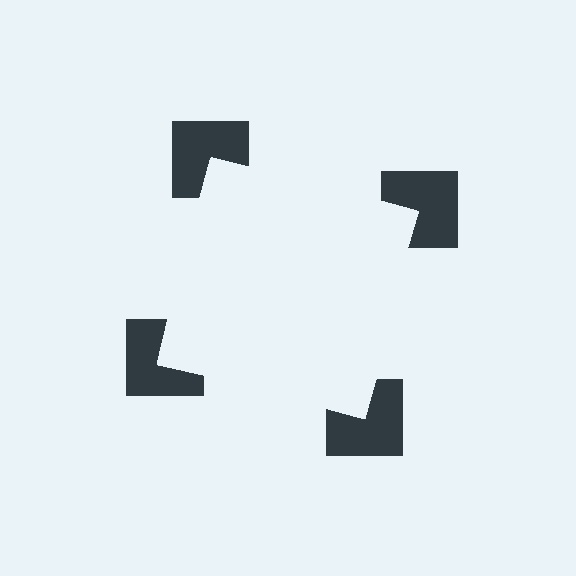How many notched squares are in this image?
There are 4 — one at each vertex of the illusory square.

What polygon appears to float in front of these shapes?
An illusory square — its edges are inferred from the aligned wedge cuts in the notched squares, not physically drawn.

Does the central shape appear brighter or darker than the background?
It typically appears slightly brighter than the background, even though no actual brightness change is drawn.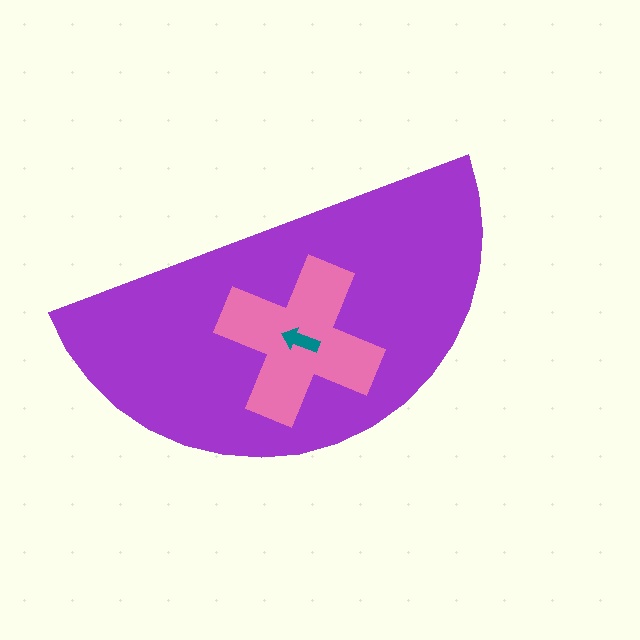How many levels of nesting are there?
3.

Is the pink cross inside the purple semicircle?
Yes.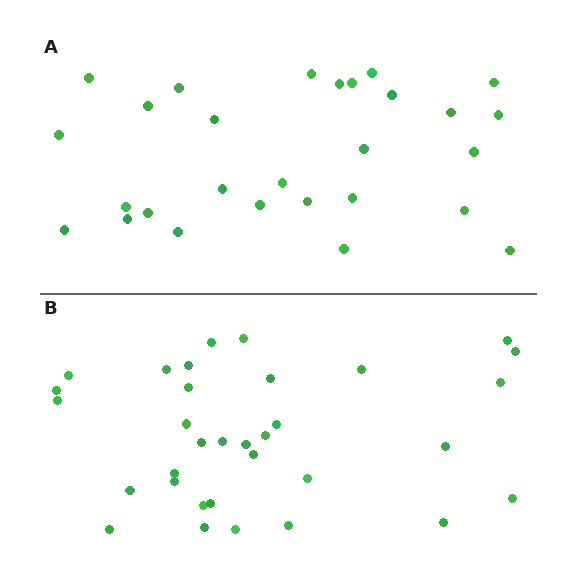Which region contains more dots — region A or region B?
Region B (the bottom region) has more dots.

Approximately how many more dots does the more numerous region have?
Region B has about 5 more dots than region A.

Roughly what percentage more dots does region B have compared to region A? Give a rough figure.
About 20% more.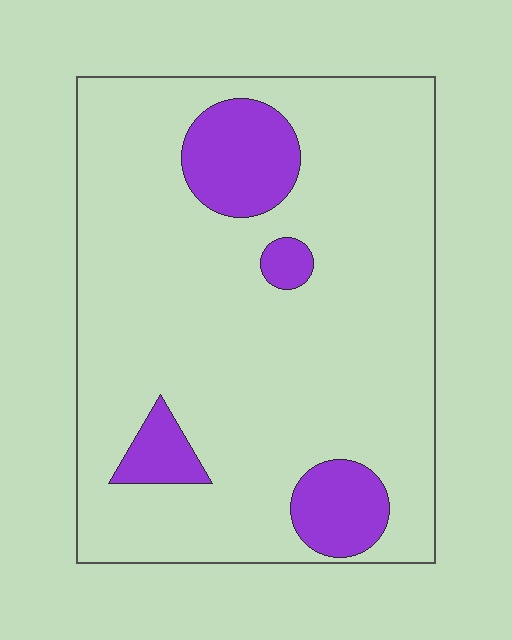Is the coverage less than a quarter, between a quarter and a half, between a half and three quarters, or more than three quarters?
Less than a quarter.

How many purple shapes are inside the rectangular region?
4.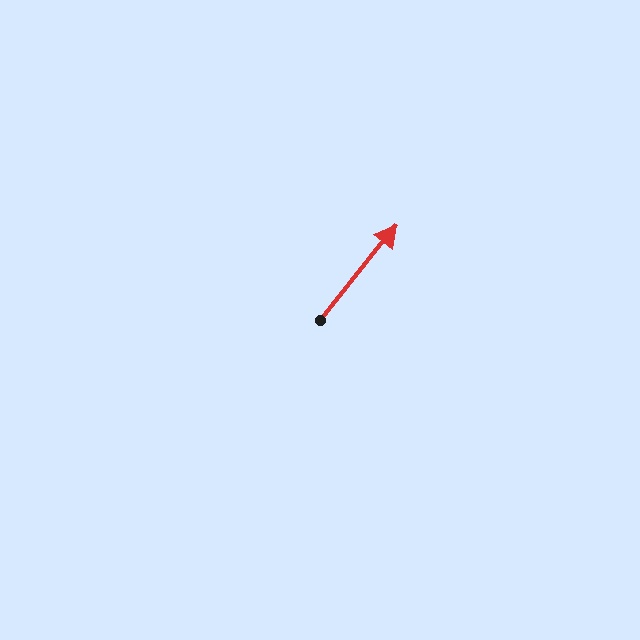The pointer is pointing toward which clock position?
Roughly 1 o'clock.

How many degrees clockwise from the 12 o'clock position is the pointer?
Approximately 39 degrees.